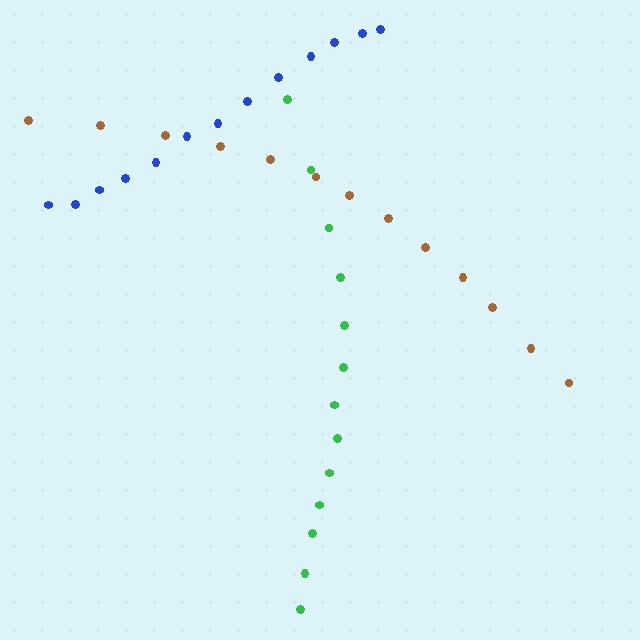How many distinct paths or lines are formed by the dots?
There are 3 distinct paths.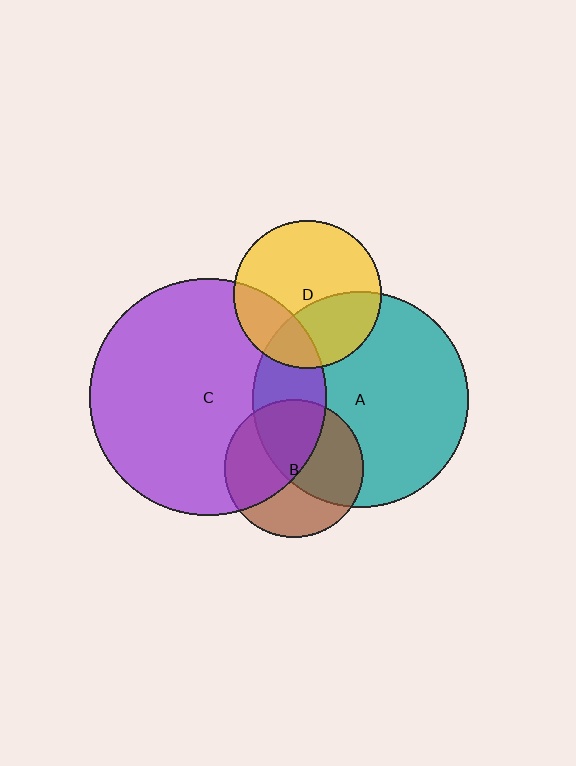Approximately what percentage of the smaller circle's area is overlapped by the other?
Approximately 25%.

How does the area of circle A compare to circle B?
Approximately 2.4 times.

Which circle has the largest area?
Circle C (purple).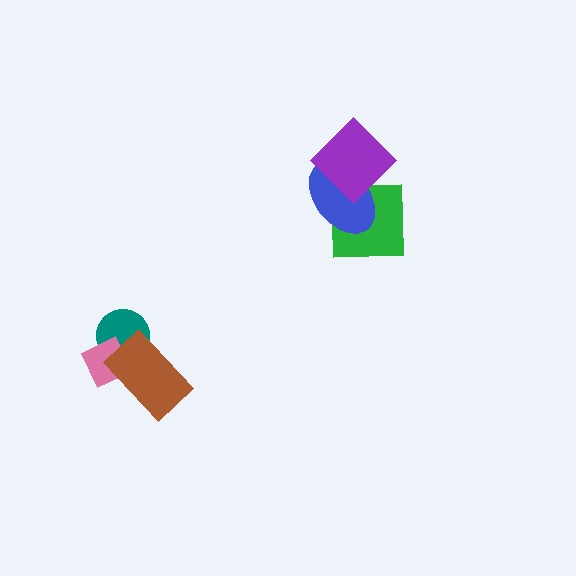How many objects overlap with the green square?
2 objects overlap with the green square.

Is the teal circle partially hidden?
Yes, it is partially covered by another shape.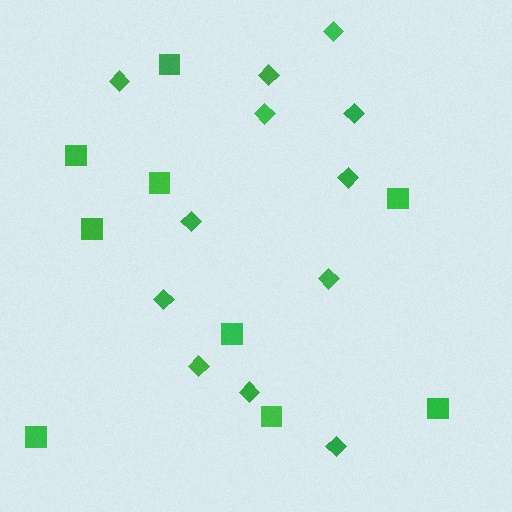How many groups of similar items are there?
There are 2 groups: one group of squares (9) and one group of diamonds (12).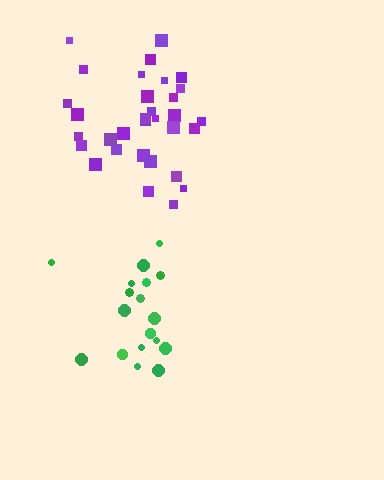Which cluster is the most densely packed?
Purple.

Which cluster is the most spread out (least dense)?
Green.